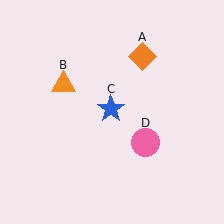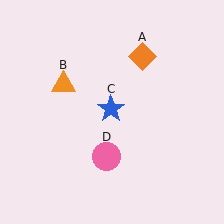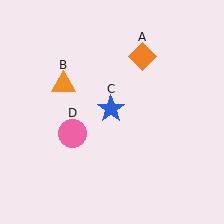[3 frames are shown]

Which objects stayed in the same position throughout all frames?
Orange diamond (object A) and orange triangle (object B) and blue star (object C) remained stationary.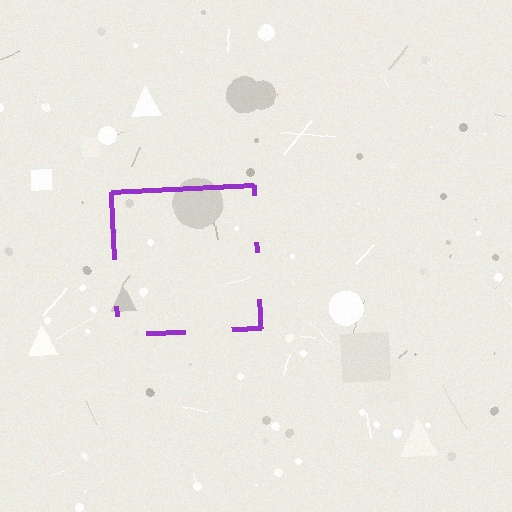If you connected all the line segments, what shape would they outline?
They would outline a square.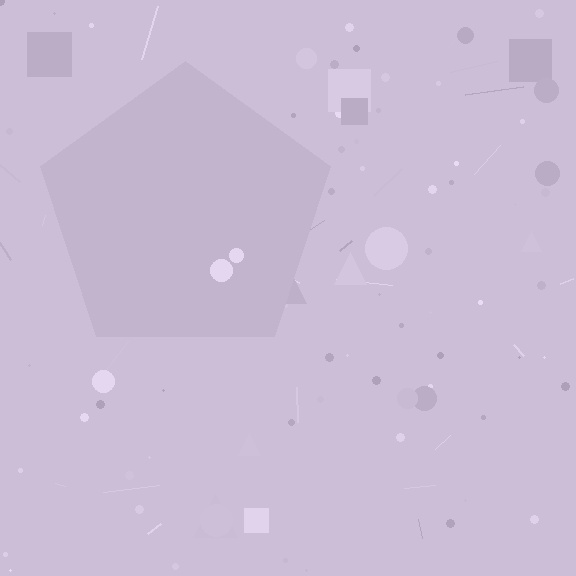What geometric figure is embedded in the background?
A pentagon is embedded in the background.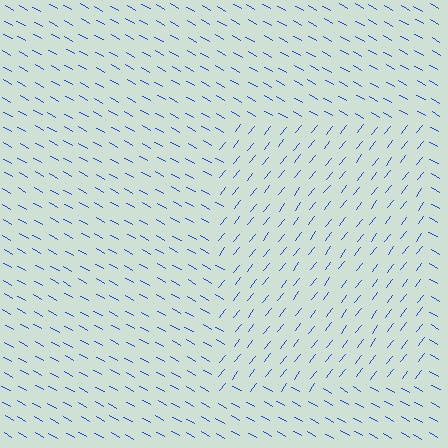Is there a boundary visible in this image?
Yes, there is a texture boundary formed by a change in line orientation.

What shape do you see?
I see a rectangle.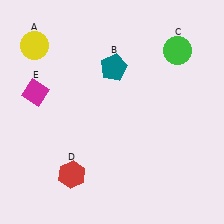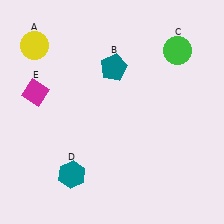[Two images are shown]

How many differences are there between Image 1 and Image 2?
There is 1 difference between the two images.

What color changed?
The hexagon (D) changed from red in Image 1 to teal in Image 2.